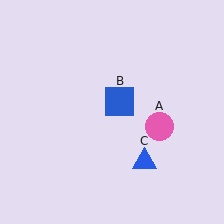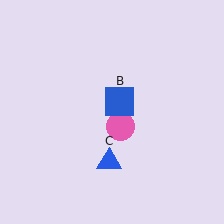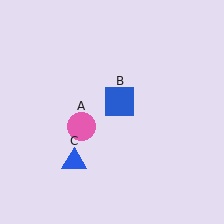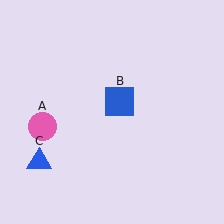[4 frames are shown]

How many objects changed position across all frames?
2 objects changed position: pink circle (object A), blue triangle (object C).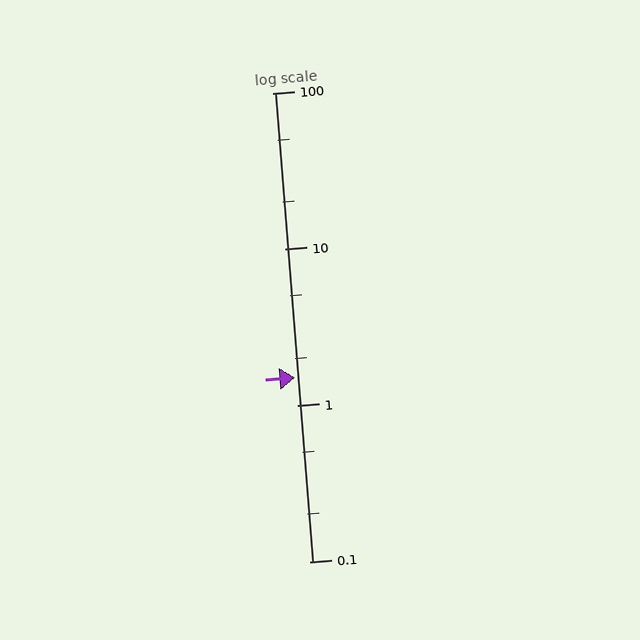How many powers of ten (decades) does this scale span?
The scale spans 3 decades, from 0.1 to 100.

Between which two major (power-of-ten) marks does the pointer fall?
The pointer is between 1 and 10.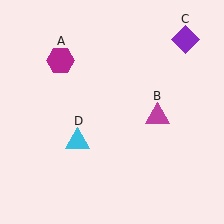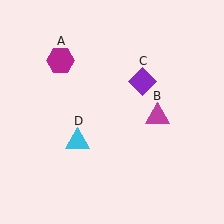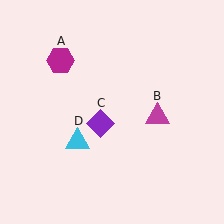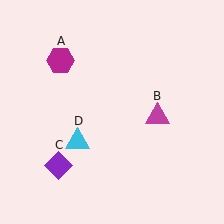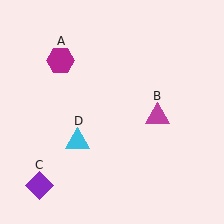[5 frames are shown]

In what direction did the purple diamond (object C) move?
The purple diamond (object C) moved down and to the left.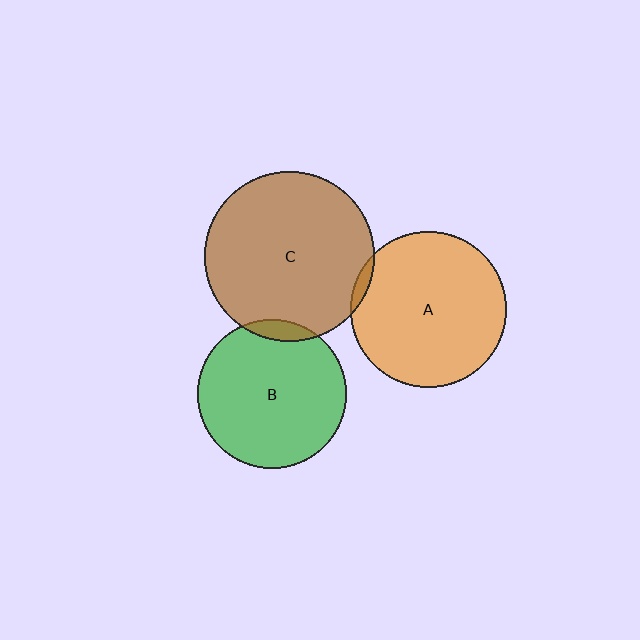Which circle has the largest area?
Circle C (brown).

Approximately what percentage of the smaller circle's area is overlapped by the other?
Approximately 5%.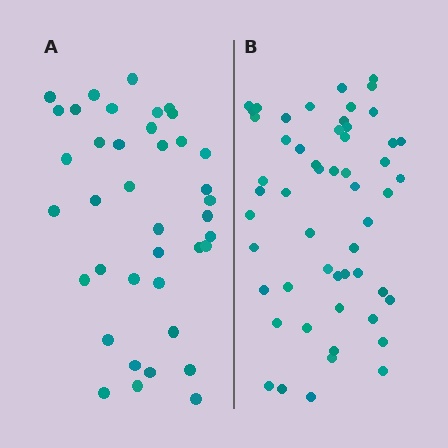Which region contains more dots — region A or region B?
Region B (the right region) has more dots.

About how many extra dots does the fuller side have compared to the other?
Region B has approximately 15 more dots than region A.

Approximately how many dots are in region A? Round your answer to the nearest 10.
About 40 dots. (The exact count is 39, which rounds to 40.)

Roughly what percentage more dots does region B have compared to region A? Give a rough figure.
About 40% more.